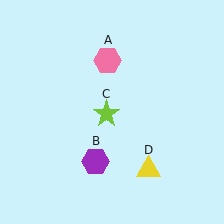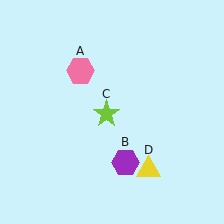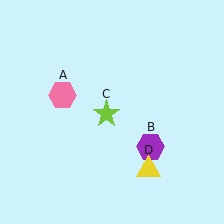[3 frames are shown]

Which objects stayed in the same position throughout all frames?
Lime star (object C) and yellow triangle (object D) remained stationary.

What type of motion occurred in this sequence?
The pink hexagon (object A), purple hexagon (object B) rotated counterclockwise around the center of the scene.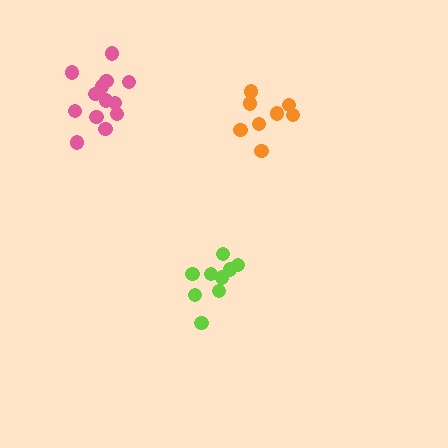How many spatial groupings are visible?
There are 3 spatial groupings.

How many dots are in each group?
Group 1: 13 dots, Group 2: 9 dots, Group 3: 9 dots (31 total).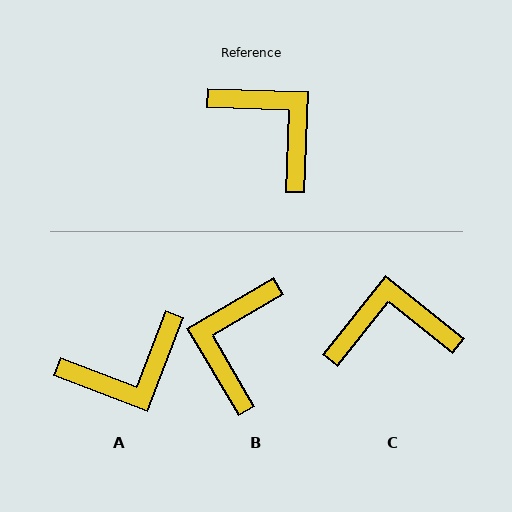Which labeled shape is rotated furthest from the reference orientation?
B, about 122 degrees away.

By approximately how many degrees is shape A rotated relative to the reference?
Approximately 109 degrees clockwise.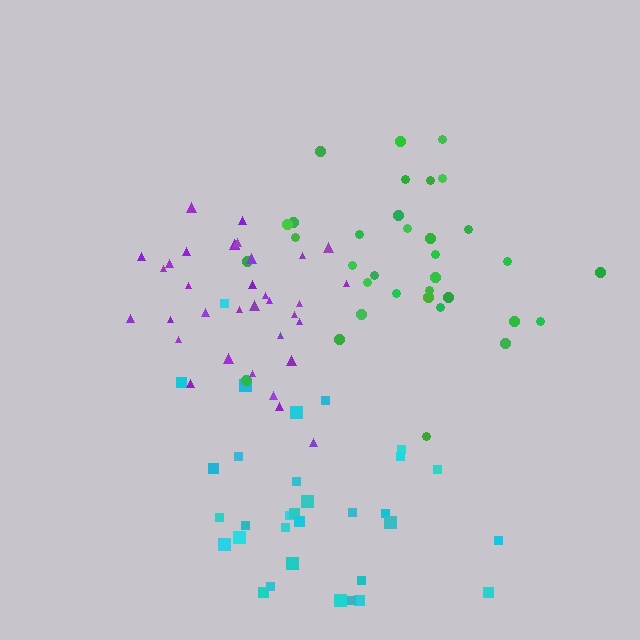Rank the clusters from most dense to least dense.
purple, cyan, green.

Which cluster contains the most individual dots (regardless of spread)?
Green (34).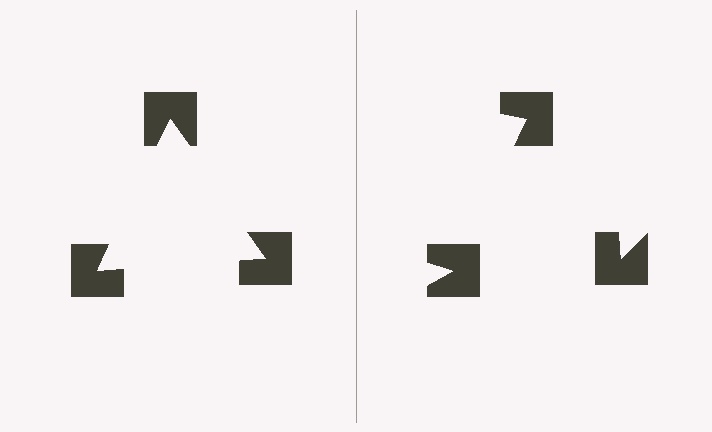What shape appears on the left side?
An illusory triangle.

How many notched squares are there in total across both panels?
6 — 3 on each side.